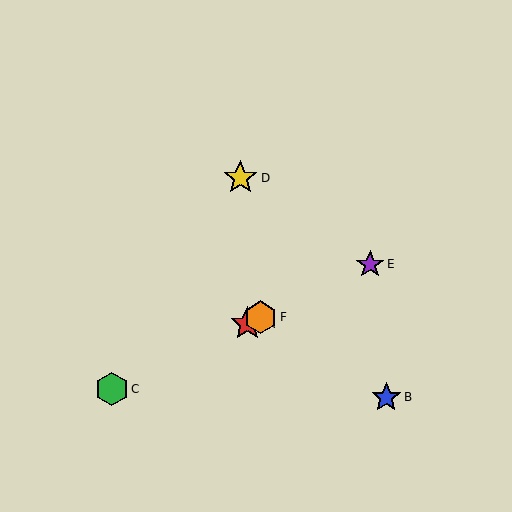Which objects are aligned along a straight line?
Objects A, C, E, F are aligned along a straight line.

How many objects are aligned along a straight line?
4 objects (A, C, E, F) are aligned along a straight line.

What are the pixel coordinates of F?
Object F is at (261, 317).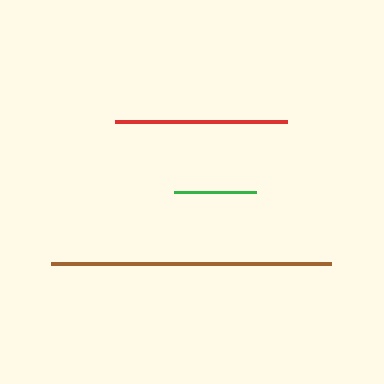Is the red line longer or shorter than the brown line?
The brown line is longer than the red line.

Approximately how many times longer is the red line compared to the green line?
The red line is approximately 2.1 times the length of the green line.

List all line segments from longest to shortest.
From longest to shortest: brown, red, green.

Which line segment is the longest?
The brown line is the longest at approximately 279 pixels.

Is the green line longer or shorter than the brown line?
The brown line is longer than the green line.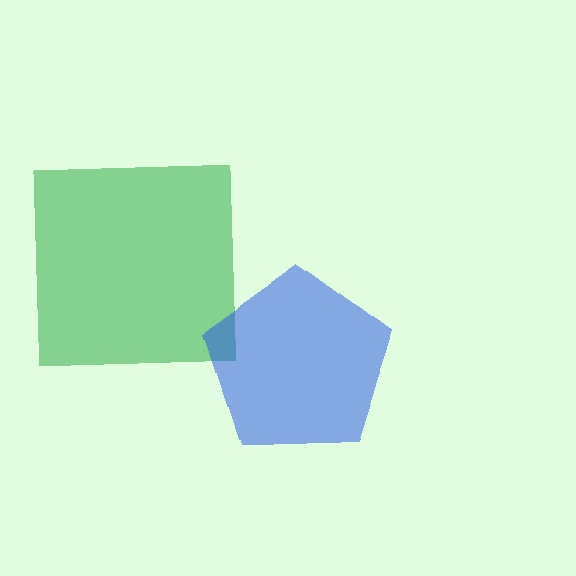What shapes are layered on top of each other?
The layered shapes are: a green square, a blue pentagon.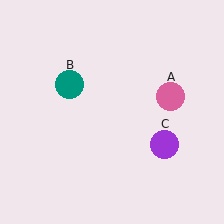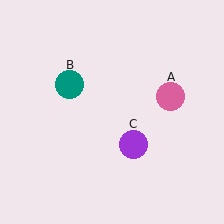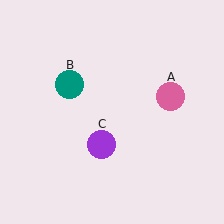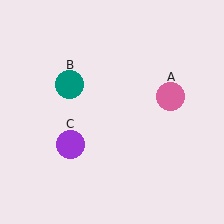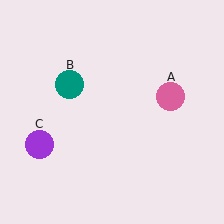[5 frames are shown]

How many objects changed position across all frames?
1 object changed position: purple circle (object C).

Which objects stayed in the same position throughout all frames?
Pink circle (object A) and teal circle (object B) remained stationary.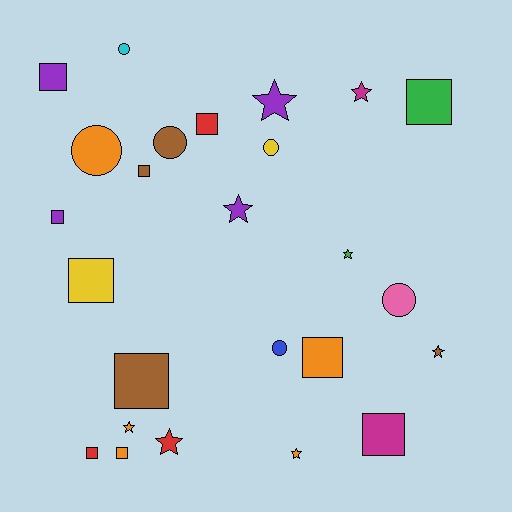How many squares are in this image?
There are 11 squares.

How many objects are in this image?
There are 25 objects.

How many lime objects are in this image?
There are no lime objects.